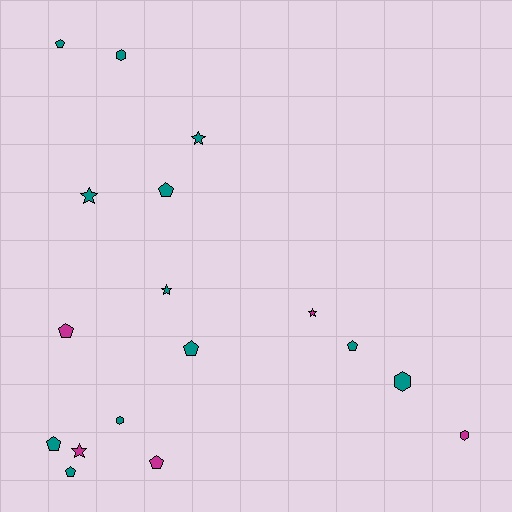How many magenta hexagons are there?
There is 1 magenta hexagon.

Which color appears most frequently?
Teal, with 12 objects.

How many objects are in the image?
There are 17 objects.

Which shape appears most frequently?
Pentagon, with 8 objects.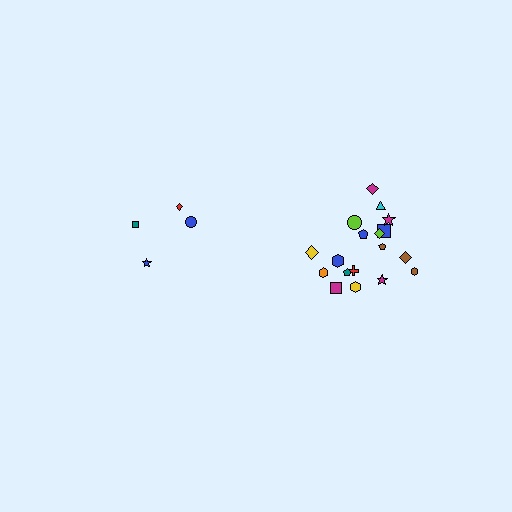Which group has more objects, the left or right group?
The right group.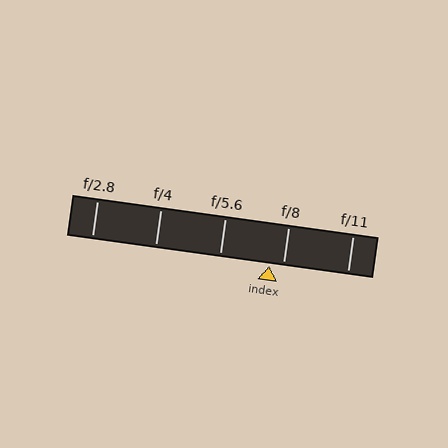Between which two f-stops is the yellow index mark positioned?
The index mark is between f/5.6 and f/8.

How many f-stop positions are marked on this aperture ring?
There are 5 f-stop positions marked.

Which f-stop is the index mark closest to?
The index mark is closest to f/8.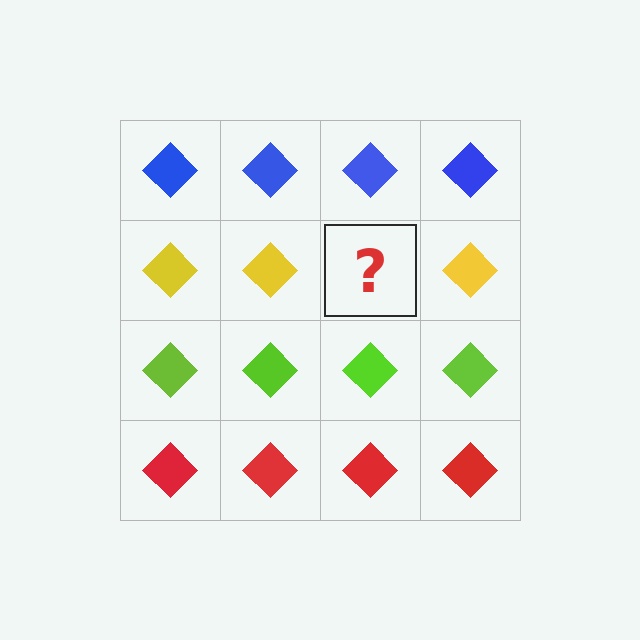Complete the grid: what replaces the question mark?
The question mark should be replaced with a yellow diamond.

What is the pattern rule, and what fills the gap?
The rule is that each row has a consistent color. The gap should be filled with a yellow diamond.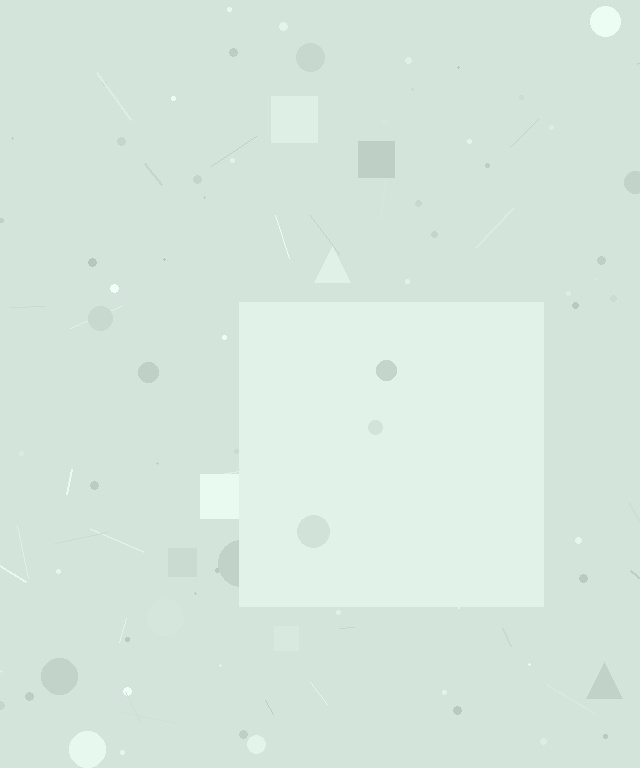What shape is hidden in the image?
A square is hidden in the image.